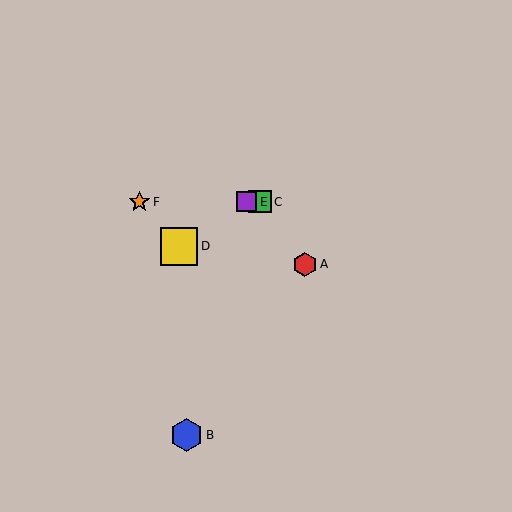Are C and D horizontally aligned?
No, C is at y≈202 and D is at y≈246.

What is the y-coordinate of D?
Object D is at y≈246.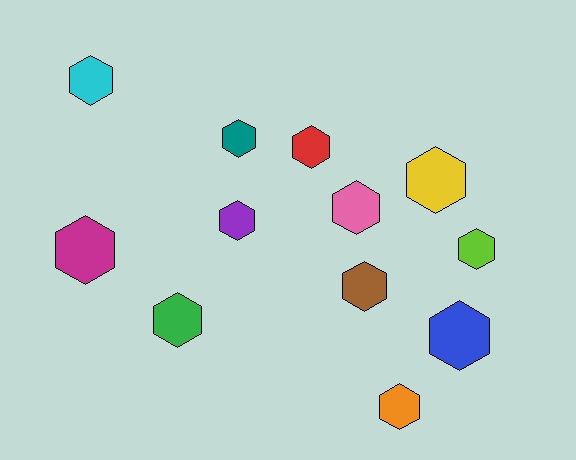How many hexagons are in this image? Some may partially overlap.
There are 12 hexagons.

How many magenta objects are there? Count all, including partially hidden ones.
There is 1 magenta object.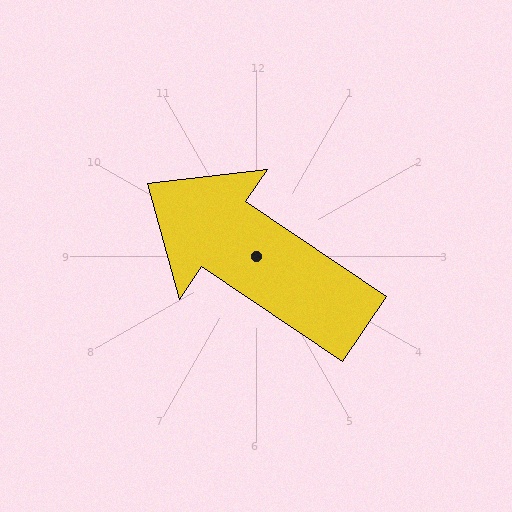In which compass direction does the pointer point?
Northwest.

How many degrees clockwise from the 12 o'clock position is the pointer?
Approximately 304 degrees.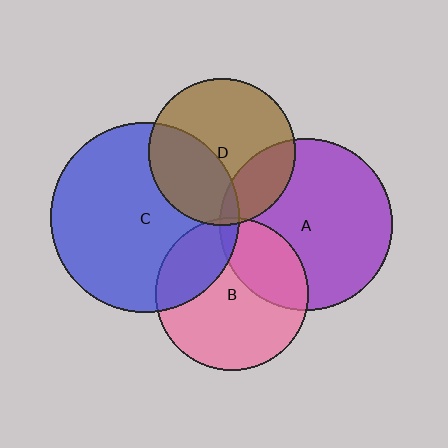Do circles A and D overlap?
Yes.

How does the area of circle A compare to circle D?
Approximately 1.4 times.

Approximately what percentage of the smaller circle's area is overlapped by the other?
Approximately 20%.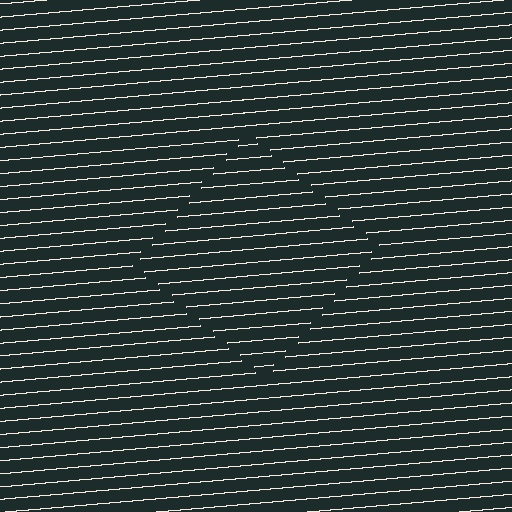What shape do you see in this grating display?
An illusory square. The interior of the shape contains the same grating, shifted by half a period — the contour is defined by the phase discontinuity where line-ends from the inner and outer gratings abut.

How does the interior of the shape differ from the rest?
The interior of the shape contains the same grating, shifted by half a period — the contour is defined by the phase discontinuity where line-ends from the inner and outer gratings abut.